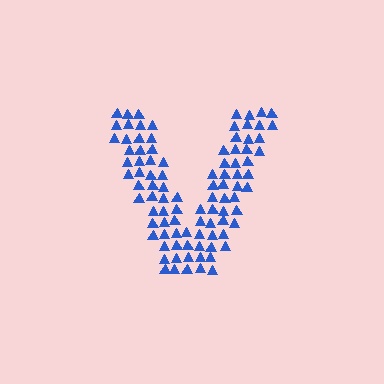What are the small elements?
The small elements are triangles.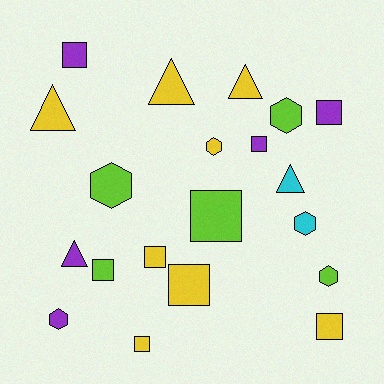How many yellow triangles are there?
There are 3 yellow triangles.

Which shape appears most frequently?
Square, with 9 objects.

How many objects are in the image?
There are 20 objects.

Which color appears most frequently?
Yellow, with 8 objects.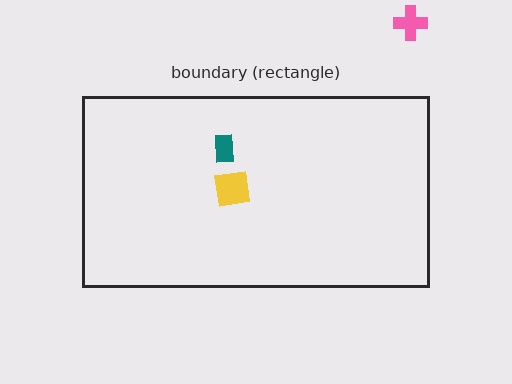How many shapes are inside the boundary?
2 inside, 1 outside.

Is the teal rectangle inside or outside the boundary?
Inside.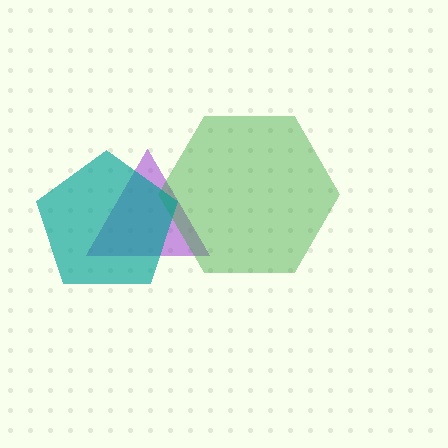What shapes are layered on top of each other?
The layered shapes are: a purple triangle, a green hexagon, a teal pentagon.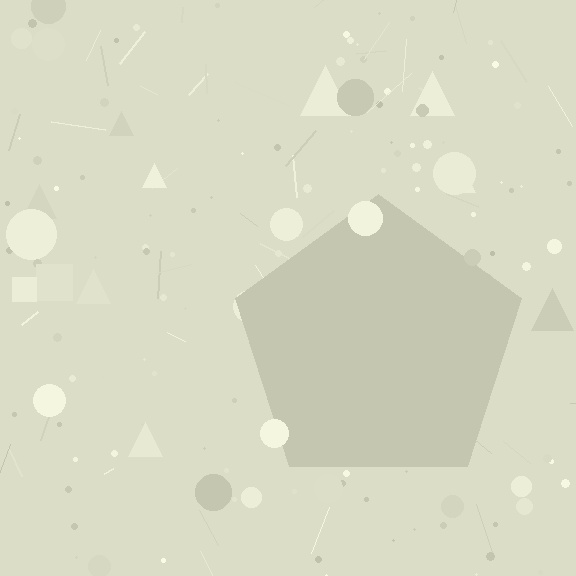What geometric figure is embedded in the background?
A pentagon is embedded in the background.